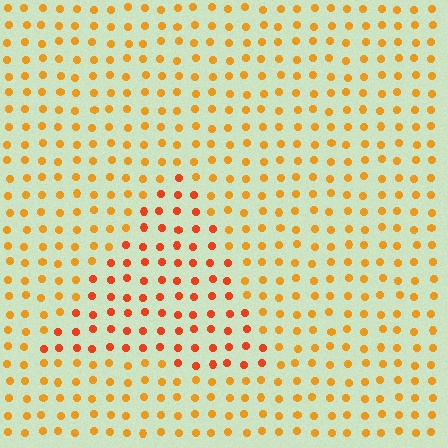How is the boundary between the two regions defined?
The boundary is defined purely by a slight shift in hue (about 26 degrees). Spacing, size, and orientation are identical on both sides.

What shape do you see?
I see a triangle.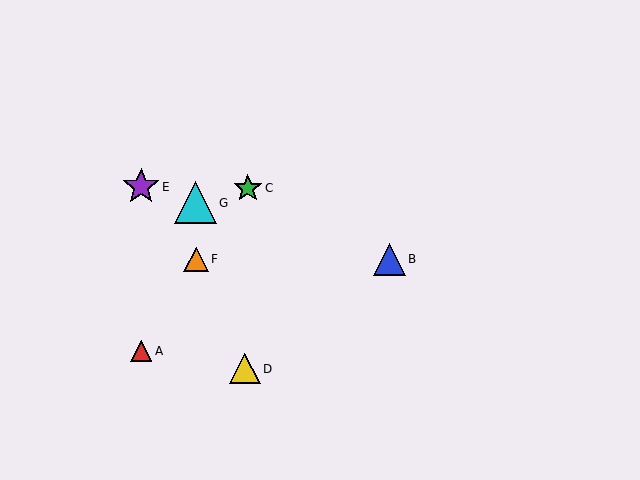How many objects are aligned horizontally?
2 objects (B, F) are aligned horizontally.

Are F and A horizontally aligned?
No, F is at y≈259 and A is at y≈351.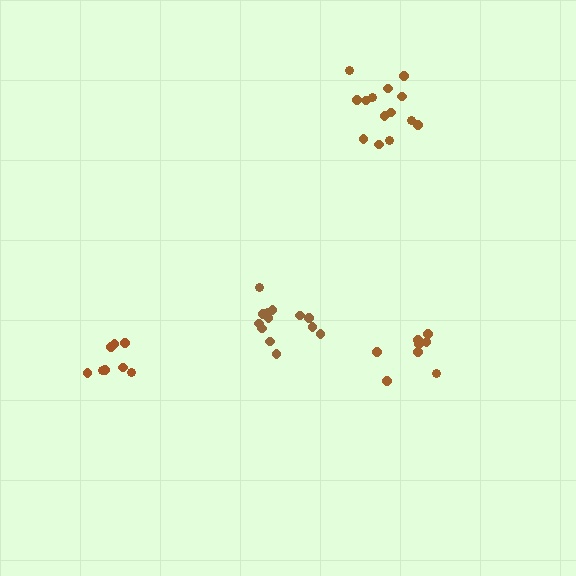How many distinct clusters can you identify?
There are 4 distinct clusters.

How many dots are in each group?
Group 1: 13 dots, Group 2: 14 dots, Group 3: 8 dots, Group 4: 8 dots (43 total).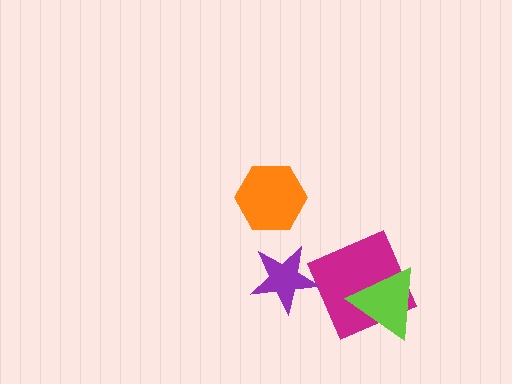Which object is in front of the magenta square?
The lime triangle is in front of the magenta square.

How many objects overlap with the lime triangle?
1 object overlaps with the lime triangle.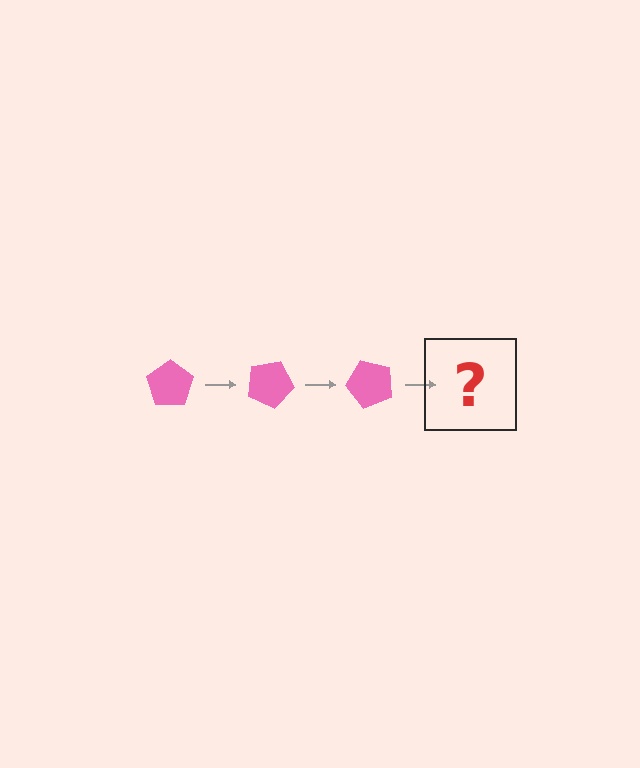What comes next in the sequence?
The next element should be a pink pentagon rotated 75 degrees.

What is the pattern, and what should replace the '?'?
The pattern is that the pentagon rotates 25 degrees each step. The '?' should be a pink pentagon rotated 75 degrees.